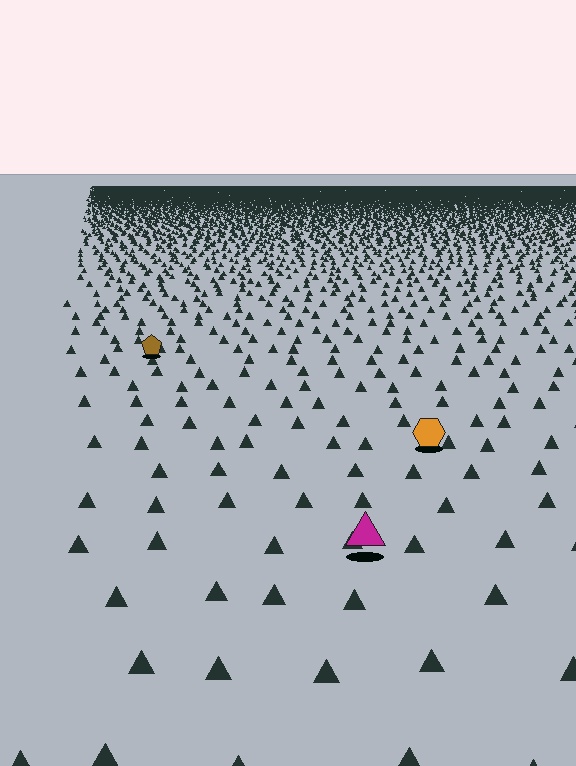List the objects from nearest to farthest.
From nearest to farthest: the magenta triangle, the orange hexagon, the brown pentagon.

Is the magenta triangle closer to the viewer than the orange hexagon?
Yes. The magenta triangle is closer — you can tell from the texture gradient: the ground texture is coarser near it.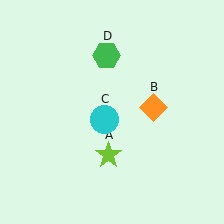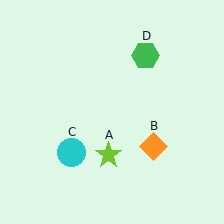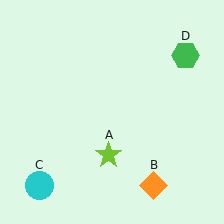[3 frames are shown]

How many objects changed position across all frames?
3 objects changed position: orange diamond (object B), cyan circle (object C), green hexagon (object D).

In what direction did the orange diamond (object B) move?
The orange diamond (object B) moved down.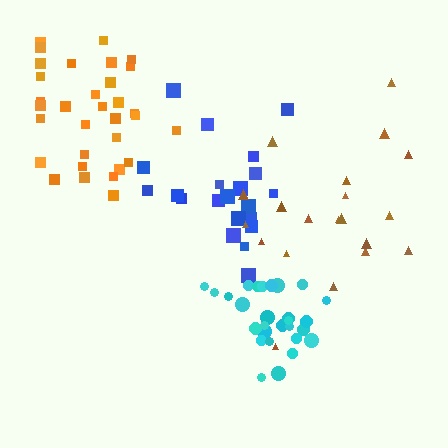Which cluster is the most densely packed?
Cyan.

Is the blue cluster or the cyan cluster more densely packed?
Cyan.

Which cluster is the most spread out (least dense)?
Brown.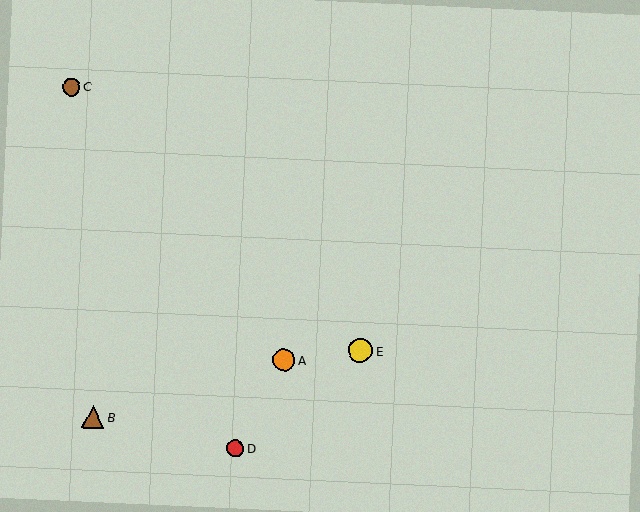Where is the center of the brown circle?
The center of the brown circle is at (71, 87).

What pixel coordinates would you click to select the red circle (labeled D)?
Click at (235, 448) to select the red circle D.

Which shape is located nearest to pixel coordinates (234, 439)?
The red circle (labeled D) at (235, 448) is nearest to that location.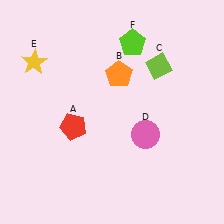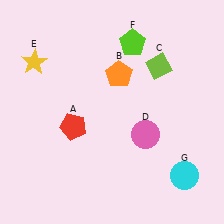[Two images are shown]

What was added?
A cyan circle (G) was added in Image 2.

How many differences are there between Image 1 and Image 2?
There is 1 difference between the two images.